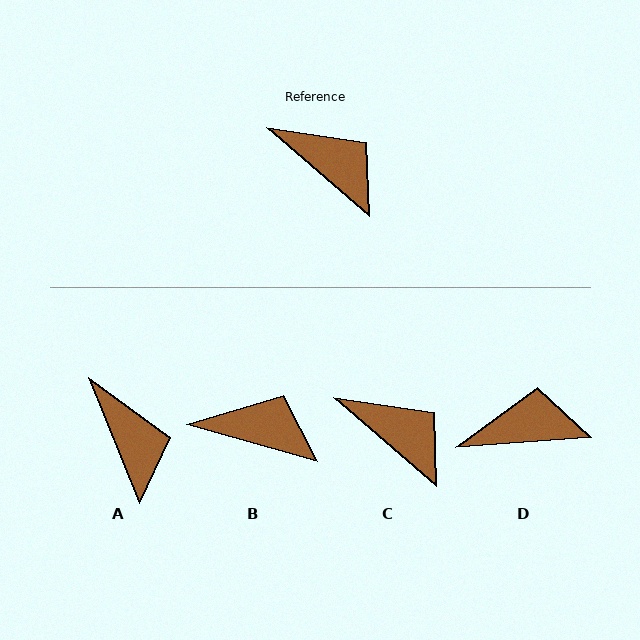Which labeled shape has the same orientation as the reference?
C.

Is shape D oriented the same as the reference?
No, it is off by about 45 degrees.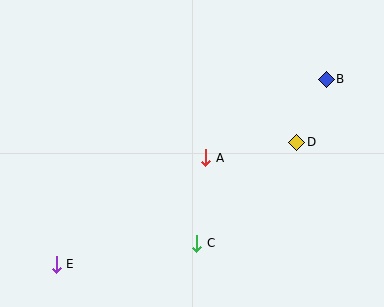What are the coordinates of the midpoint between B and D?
The midpoint between B and D is at (311, 111).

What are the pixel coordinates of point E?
Point E is at (56, 264).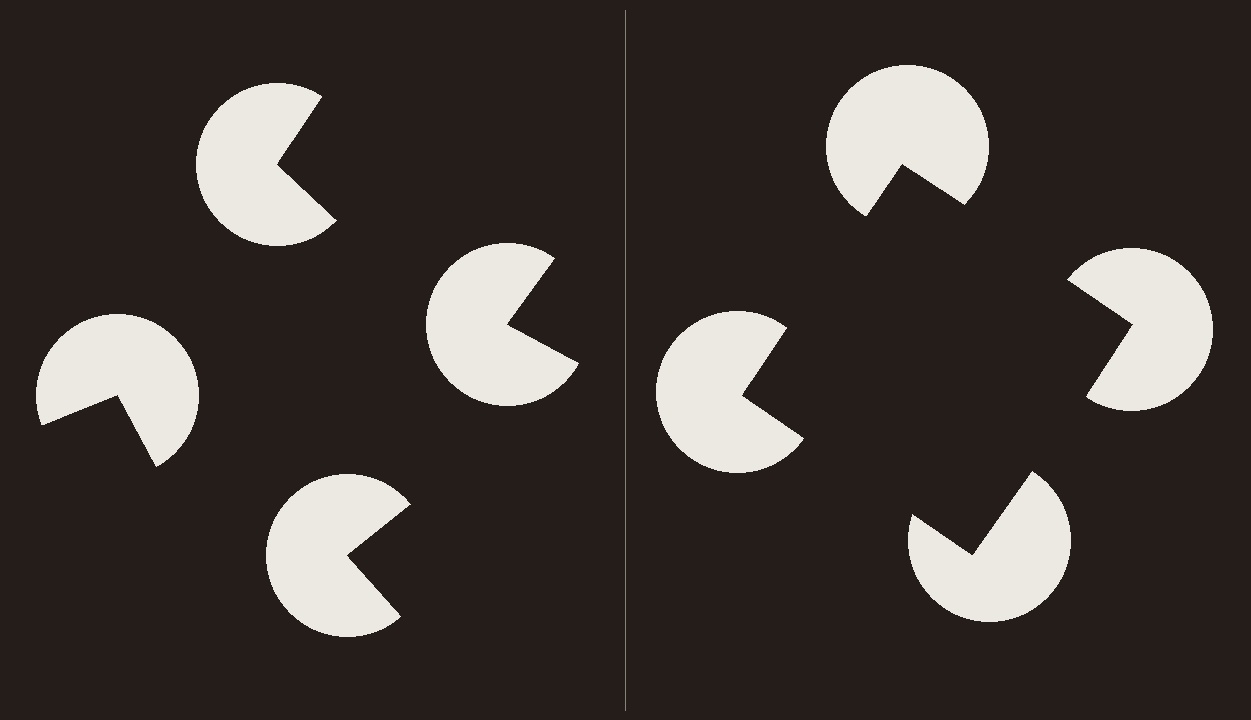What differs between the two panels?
The pac-man discs are positioned identically on both sides; only the wedge orientations differ. On the right they align to a square; on the left they are misaligned.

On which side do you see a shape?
An illusory square appears on the right side. On the left side the wedge cuts are rotated, so no coherent shape forms.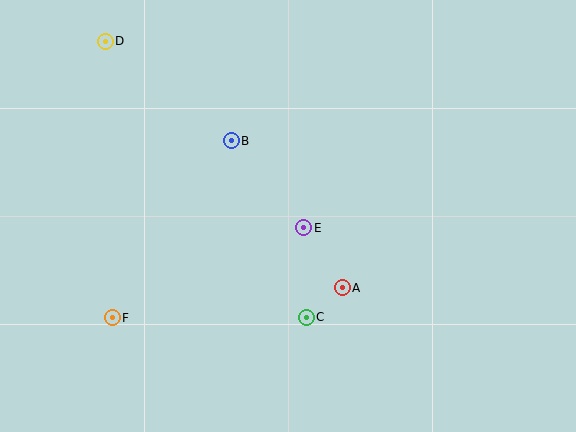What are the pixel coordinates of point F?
Point F is at (112, 318).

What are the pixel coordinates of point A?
Point A is at (342, 288).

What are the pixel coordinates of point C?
Point C is at (306, 317).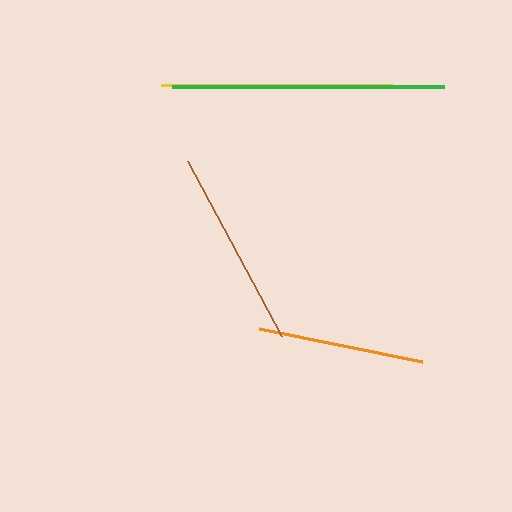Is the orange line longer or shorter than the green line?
The green line is longer than the orange line.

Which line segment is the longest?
The green line is the longest at approximately 272 pixels.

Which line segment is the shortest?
The orange line is the shortest at approximately 167 pixels.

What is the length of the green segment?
The green segment is approximately 272 pixels long.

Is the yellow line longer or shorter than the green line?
The green line is longer than the yellow line.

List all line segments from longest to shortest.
From longest to shortest: green, yellow, brown, orange.